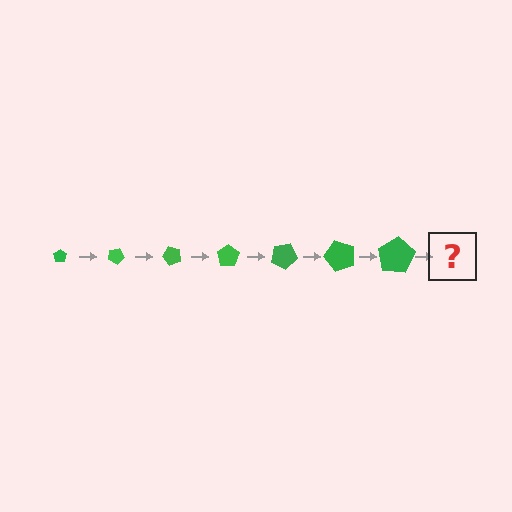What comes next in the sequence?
The next element should be a pentagon, larger than the previous one and rotated 175 degrees from the start.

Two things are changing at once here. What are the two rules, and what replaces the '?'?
The two rules are that the pentagon grows larger each step and it rotates 25 degrees each step. The '?' should be a pentagon, larger than the previous one and rotated 175 degrees from the start.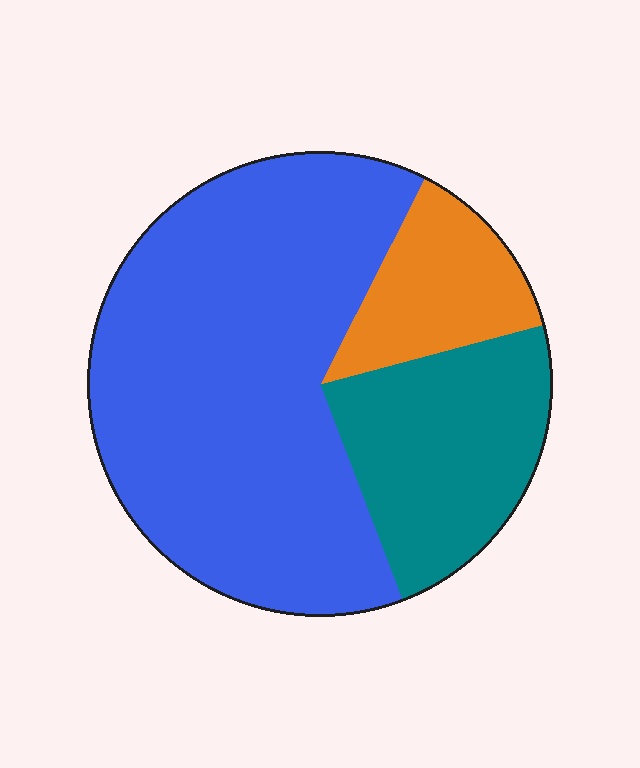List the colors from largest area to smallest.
From largest to smallest: blue, teal, orange.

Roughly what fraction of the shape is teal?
Teal covers roughly 25% of the shape.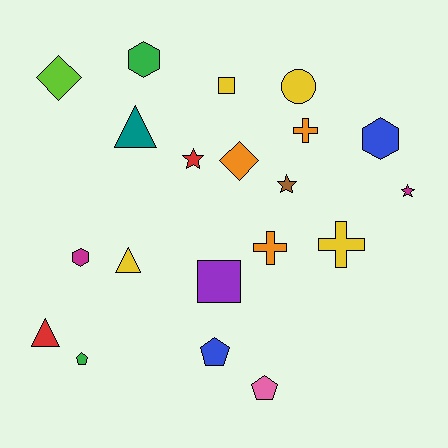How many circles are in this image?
There is 1 circle.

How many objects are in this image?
There are 20 objects.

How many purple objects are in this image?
There is 1 purple object.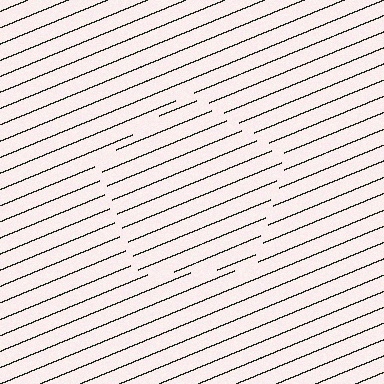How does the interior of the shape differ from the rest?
The interior of the shape contains the same grating, shifted by half a period — the contour is defined by the phase discontinuity where line-ends from the inner and outer gratings abut.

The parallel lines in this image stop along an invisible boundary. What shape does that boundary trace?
An illusory pentagon. The interior of the shape contains the same grating, shifted by half a period — the contour is defined by the phase discontinuity where line-ends from the inner and outer gratings abut.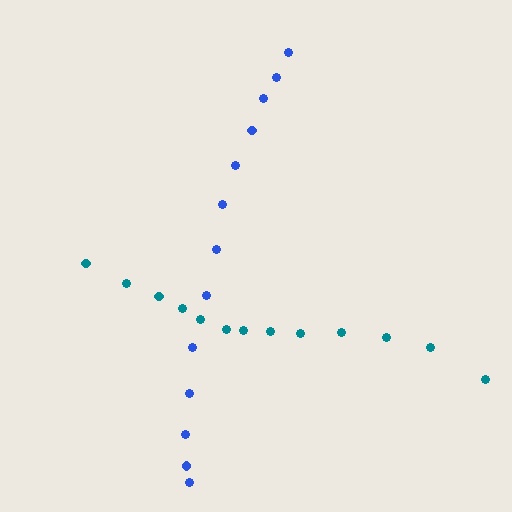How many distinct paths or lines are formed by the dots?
There are 2 distinct paths.